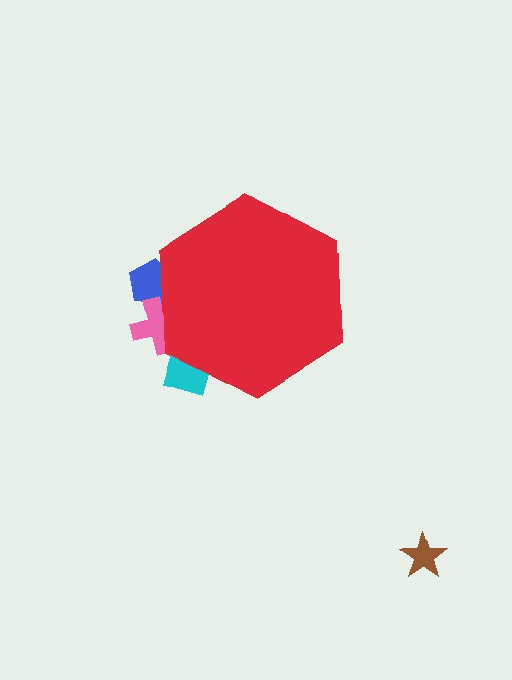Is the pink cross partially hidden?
Yes, the pink cross is partially hidden behind the red hexagon.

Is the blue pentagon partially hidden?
Yes, the blue pentagon is partially hidden behind the red hexagon.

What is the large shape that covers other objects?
A red hexagon.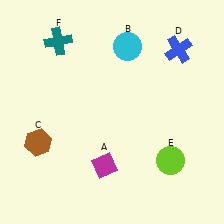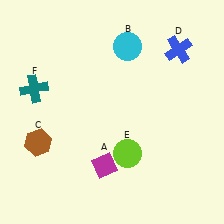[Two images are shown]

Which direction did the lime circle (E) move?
The lime circle (E) moved left.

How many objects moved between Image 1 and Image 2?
2 objects moved between the two images.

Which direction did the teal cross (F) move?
The teal cross (F) moved down.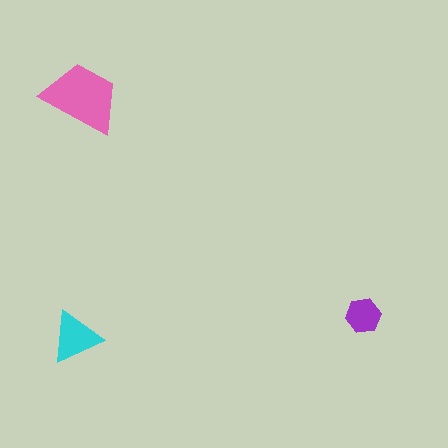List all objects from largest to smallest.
The pink trapezoid, the cyan triangle, the purple hexagon.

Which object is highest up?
The pink trapezoid is topmost.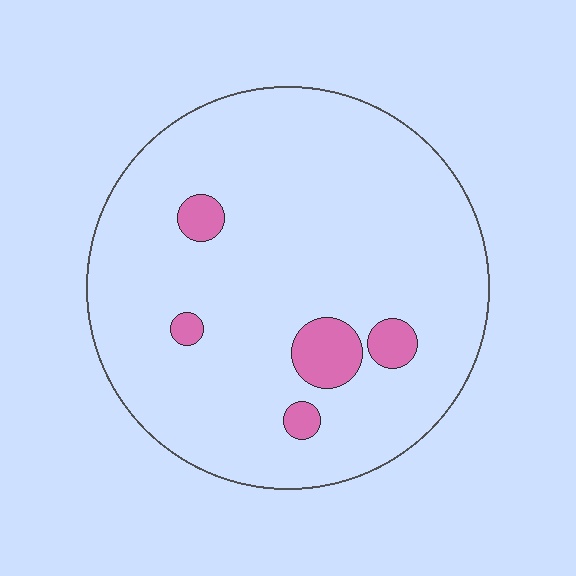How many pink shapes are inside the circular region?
5.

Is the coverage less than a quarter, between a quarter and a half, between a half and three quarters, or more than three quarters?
Less than a quarter.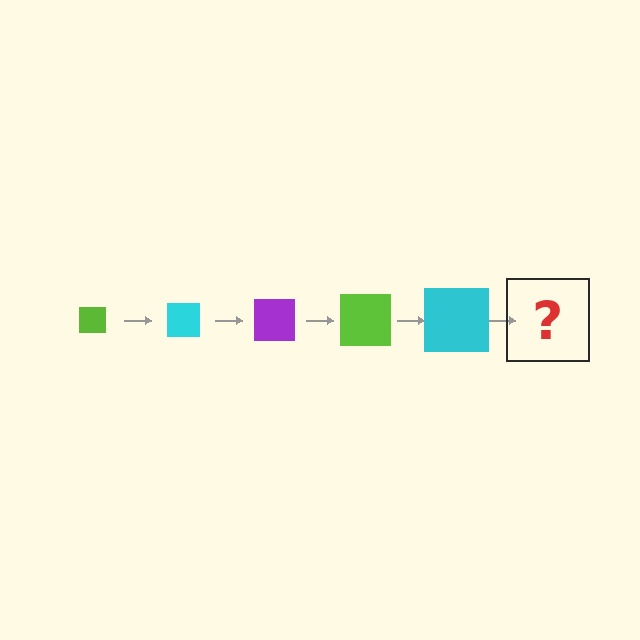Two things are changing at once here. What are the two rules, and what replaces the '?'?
The two rules are that the square grows larger each step and the color cycles through lime, cyan, and purple. The '?' should be a purple square, larger than the previous one.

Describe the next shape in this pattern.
It should be a purple square, larger than the previous one.